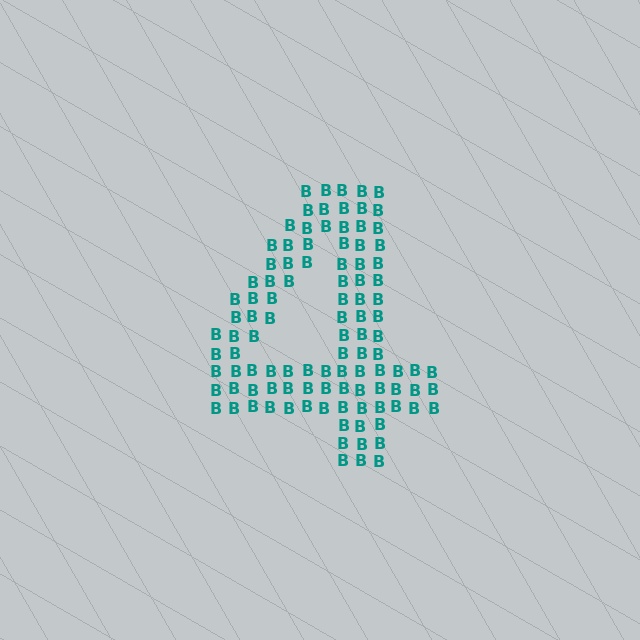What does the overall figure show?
The overall figure shows the digit 4.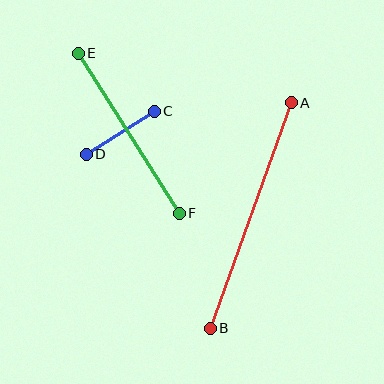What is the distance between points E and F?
The distance is approximately 189 pixels.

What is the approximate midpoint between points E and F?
The midpoint is at approximately (129, 133) pixels.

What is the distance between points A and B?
The distance is approximately 240 pixels.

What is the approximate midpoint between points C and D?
The midpoint is at approximately (120, 133) pixels.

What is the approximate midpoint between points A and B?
The midpoint is at approximately (251, 216) pixels.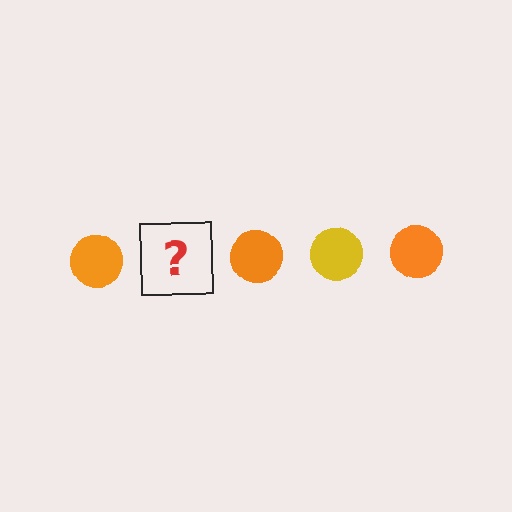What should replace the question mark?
The question mark should be replaced with a yellow circle.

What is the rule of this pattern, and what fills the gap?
The rule is that the pattern cycles through orange, yellow circles. The gap should be filled with a yellow circle.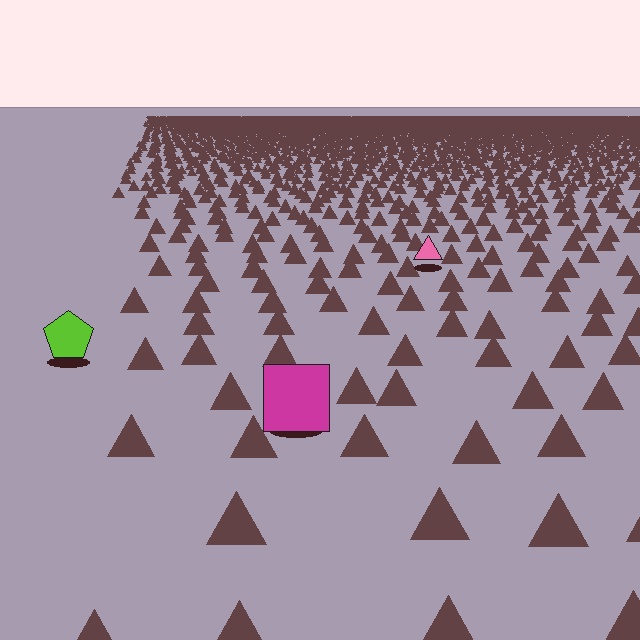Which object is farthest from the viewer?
The pink triangle is farthest from the viewer. It appears smaller and the ground texture around it is denser.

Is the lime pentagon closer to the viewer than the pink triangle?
Yes. The lime pentagon is closer — you can tell from the texture gradient: the ground texture is coarser near it.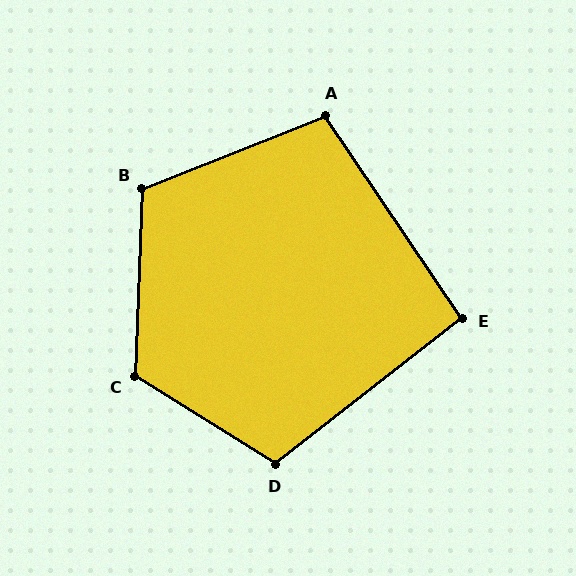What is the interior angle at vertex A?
Approximately 102 degrees (obtuse).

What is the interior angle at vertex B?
Approximately 114 degrees (obtuse).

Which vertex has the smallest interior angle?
E, at approximately 94 degrees.